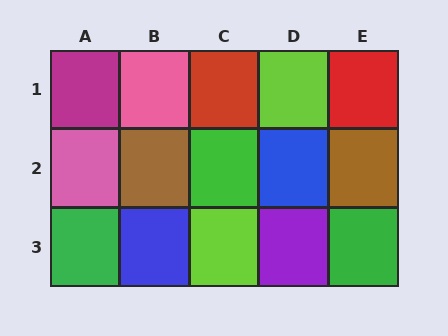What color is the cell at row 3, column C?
Lime.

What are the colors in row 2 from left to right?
Pink, brown, green, blue, brown.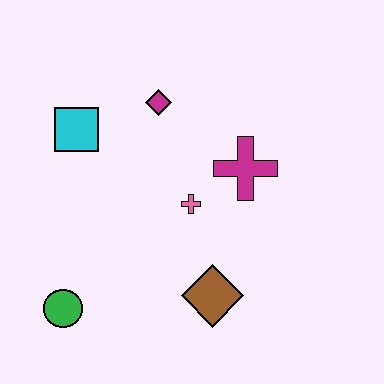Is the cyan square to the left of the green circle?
No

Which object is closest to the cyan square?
The magenta diamond is closest to the cyan square.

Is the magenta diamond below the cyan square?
No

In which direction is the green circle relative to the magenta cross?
The green circle is to the left of the magenta cross.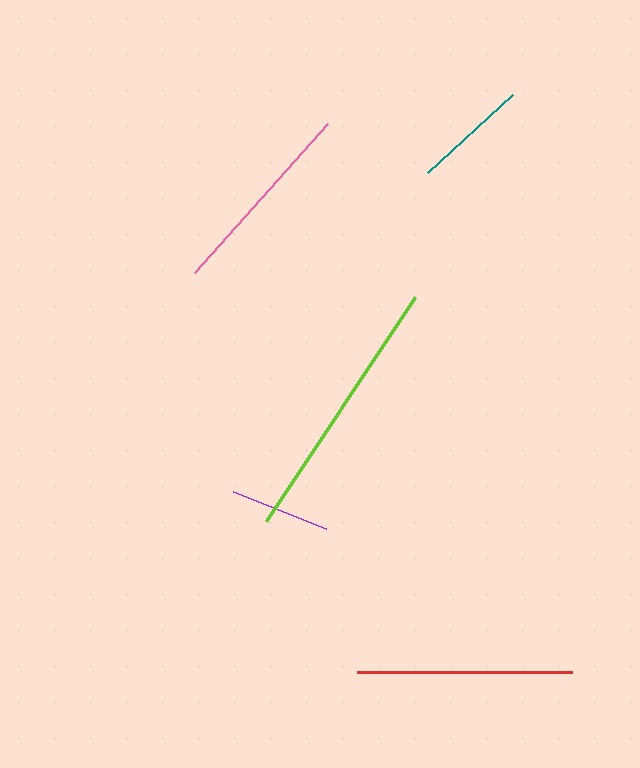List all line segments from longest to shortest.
From longest to shortest: lime, red, pink, teal, purple.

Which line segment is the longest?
The lime line is the longest at approximately 270 pixels.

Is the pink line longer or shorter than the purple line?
The pink line is longer than the purple line.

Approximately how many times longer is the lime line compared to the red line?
The lime line is approximately 1.3 times the length of the red line.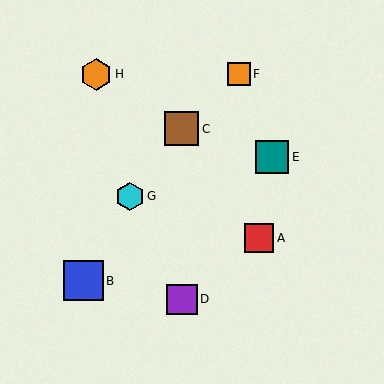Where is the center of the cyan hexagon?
The center of the cyan hexagon is at (130, 196).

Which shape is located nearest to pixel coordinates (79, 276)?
The blue square (labeled B) at (84, 281) is nearest to that location.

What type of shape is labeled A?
Shape A is a red square.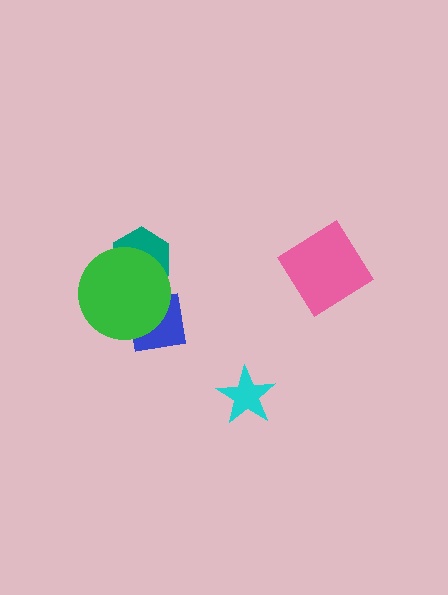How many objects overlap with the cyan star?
0 objects overlap with the cyan star.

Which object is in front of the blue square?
The green circle is in front of the blue square.